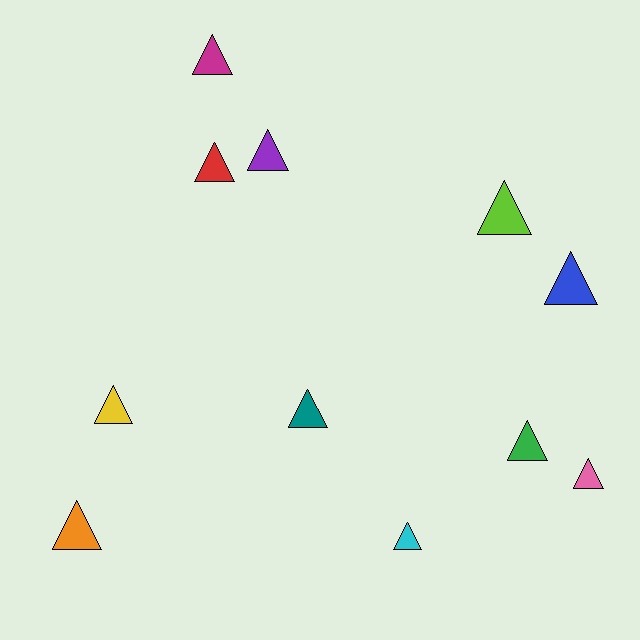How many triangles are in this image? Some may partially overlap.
There are 11 triangles.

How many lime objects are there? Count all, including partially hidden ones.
There is 1 lime object.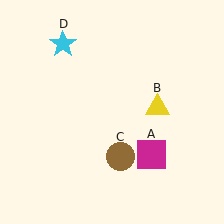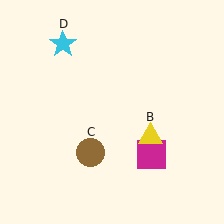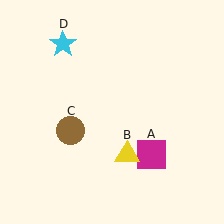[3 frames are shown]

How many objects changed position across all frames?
2 objects changed position: yellow triangle (object B), brown circle (object C).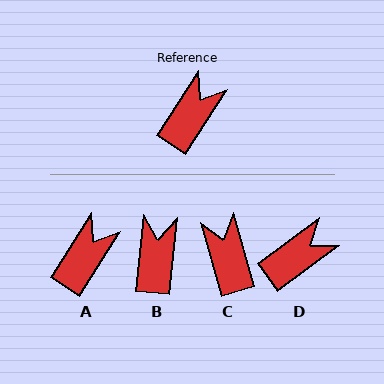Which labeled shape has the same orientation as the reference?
A.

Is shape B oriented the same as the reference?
No, it is off by about 27 degrees.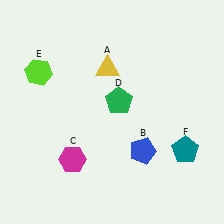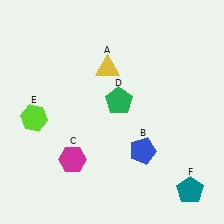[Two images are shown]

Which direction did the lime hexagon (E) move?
The lime hexagon (E) moved down.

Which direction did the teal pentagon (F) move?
The teal pentagon (F) moved down.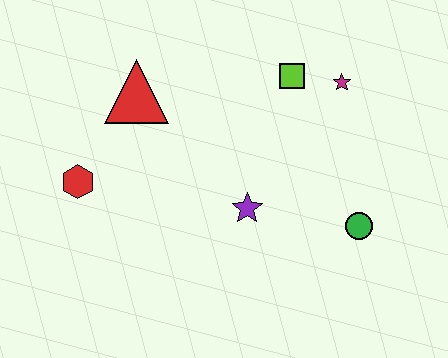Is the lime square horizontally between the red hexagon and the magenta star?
Yes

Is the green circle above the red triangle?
No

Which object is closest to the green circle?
The purple star is closest to the green circle.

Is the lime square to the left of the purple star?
No